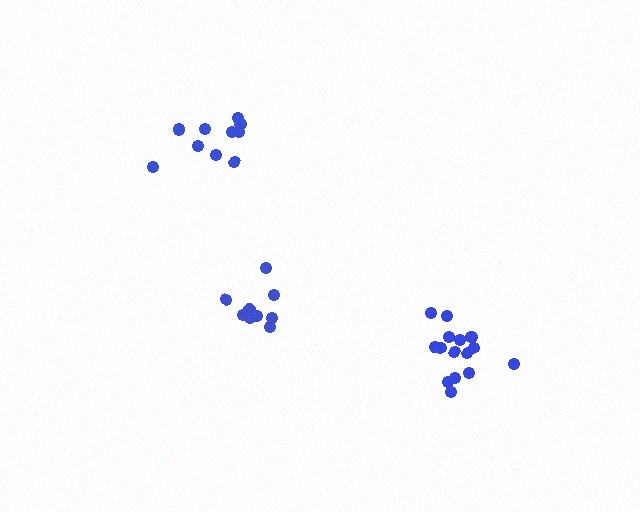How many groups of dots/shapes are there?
There are 3 groups.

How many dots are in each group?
Group 1: 9 dots, Group 2: 10 dots, Group 3: 15 dots (34 total).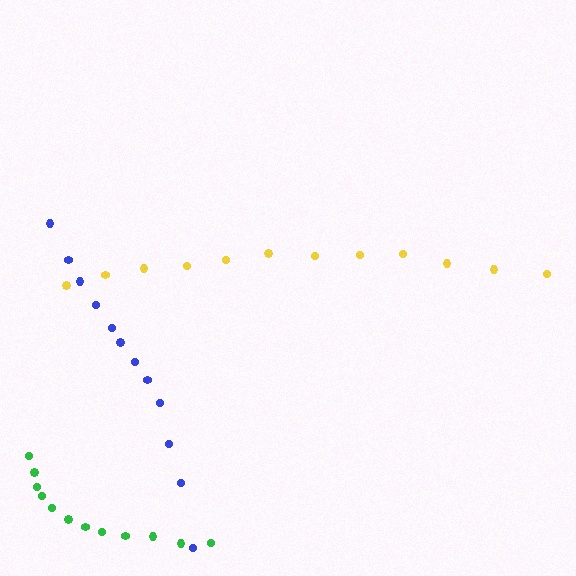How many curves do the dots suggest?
There are 3 distinct paths.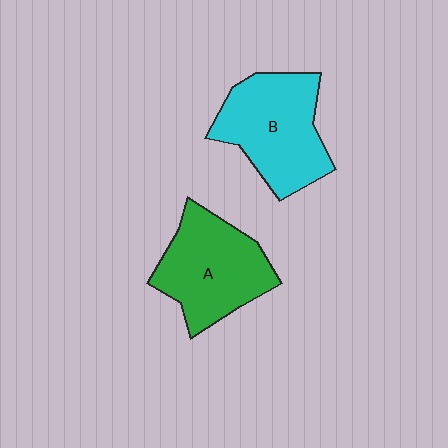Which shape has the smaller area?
Shape A (green).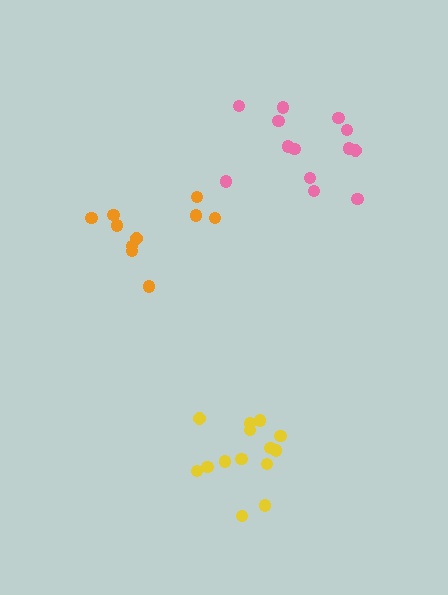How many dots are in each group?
Group 1: 14 dots, Group 2: 13 dots, Group 3: 10 dots (37 total).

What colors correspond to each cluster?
The clusters are colored: yellow, pink, orange.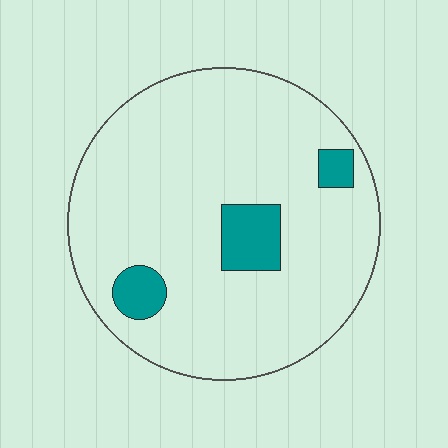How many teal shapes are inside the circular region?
3.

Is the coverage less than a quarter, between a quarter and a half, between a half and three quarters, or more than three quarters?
Less than a quarter.